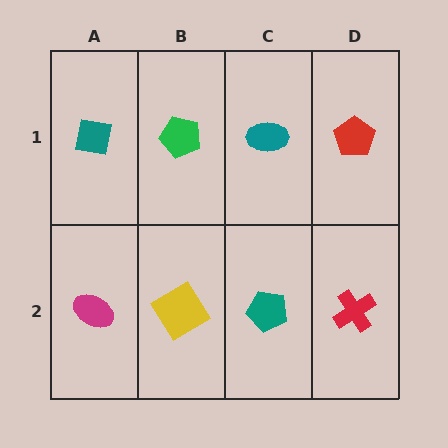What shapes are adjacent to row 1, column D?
A red cross (row 2, column D), a teal ellipse (row 1, column C).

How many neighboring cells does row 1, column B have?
3.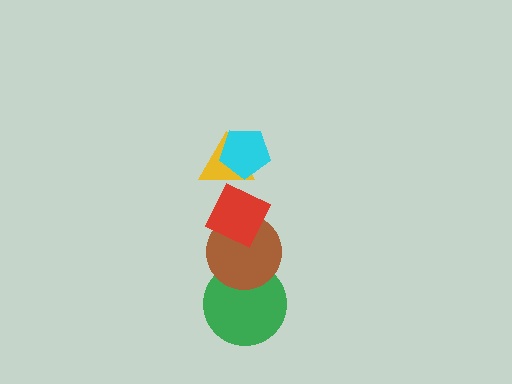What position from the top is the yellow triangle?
The yellow triangle is 2nd from the top.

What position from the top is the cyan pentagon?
The cyan pentagon is 1st from the top.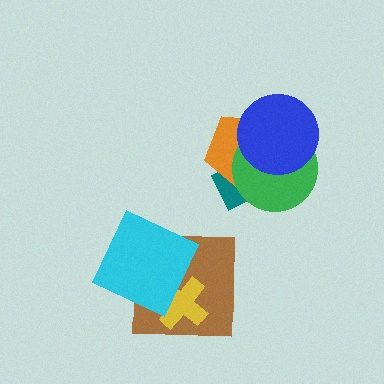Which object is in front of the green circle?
The blue circle is in front of the green circle.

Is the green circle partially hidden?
Yes, it is partially covered by another shape.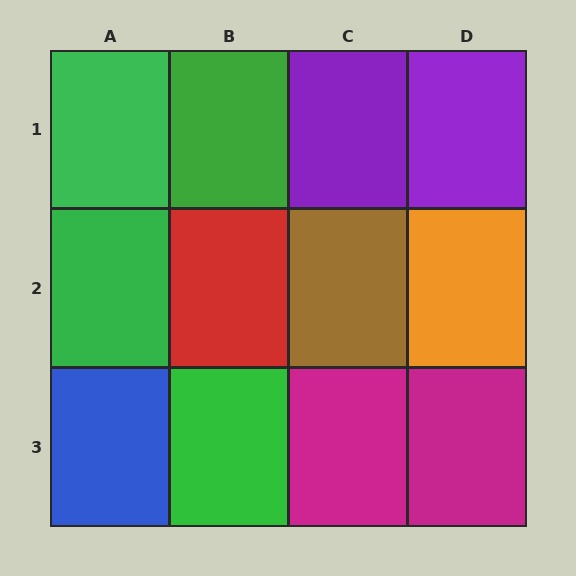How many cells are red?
1 cell is red.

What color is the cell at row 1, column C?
Purple.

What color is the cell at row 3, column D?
Magenta.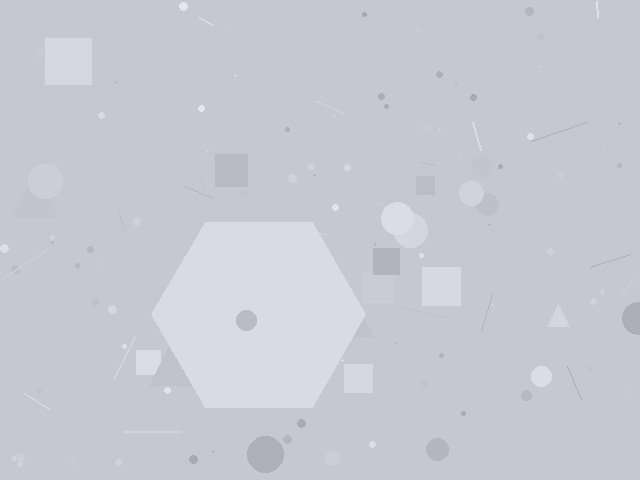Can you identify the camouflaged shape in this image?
The camouflaged shape is a hexagon.